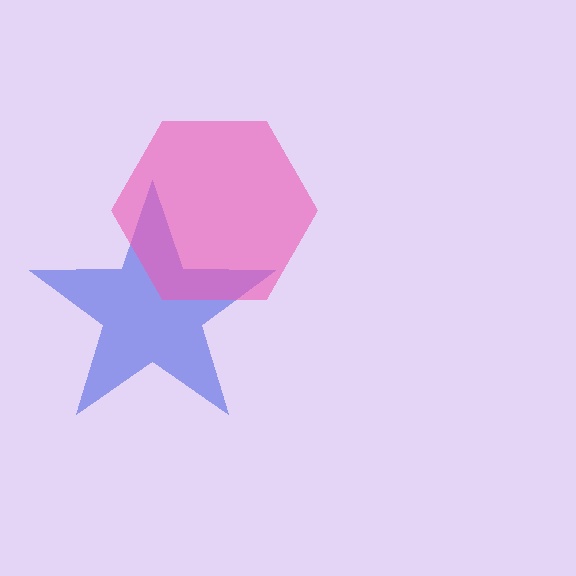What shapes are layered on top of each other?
The layered shapes are: a blue star, a pink hexagon.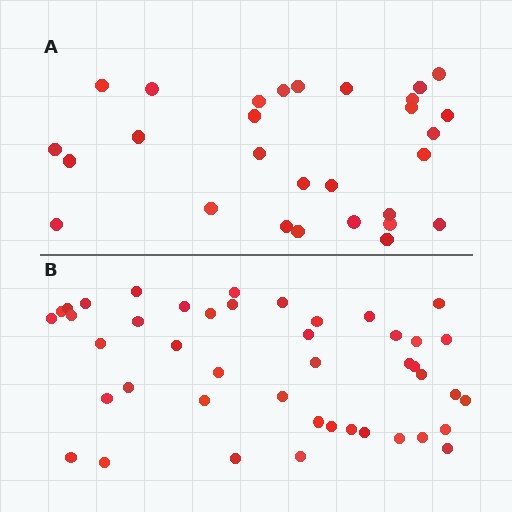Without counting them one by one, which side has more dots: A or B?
Region B (the bottom region) has more dots.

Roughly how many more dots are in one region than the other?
Region B has approximately 15 more dots than region A.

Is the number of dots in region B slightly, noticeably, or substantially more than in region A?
Region B has substantially more. The ratio is roughly 1.5 to 1.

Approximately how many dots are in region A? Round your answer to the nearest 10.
About 30 dots. (The exact count is 29, which rounds to 30.)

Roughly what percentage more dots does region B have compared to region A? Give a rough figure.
About 50% more.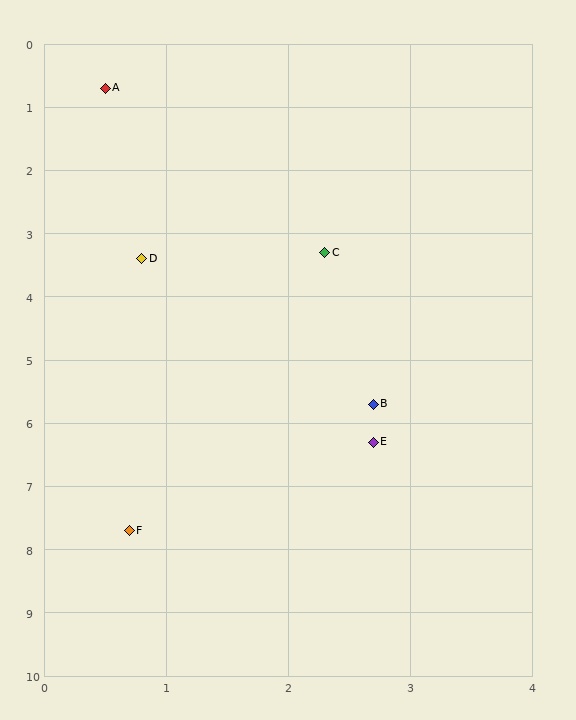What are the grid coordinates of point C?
Point C is at approximately (2.3, 3.3).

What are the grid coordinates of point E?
Point E is at approximately (2.7, 6.3).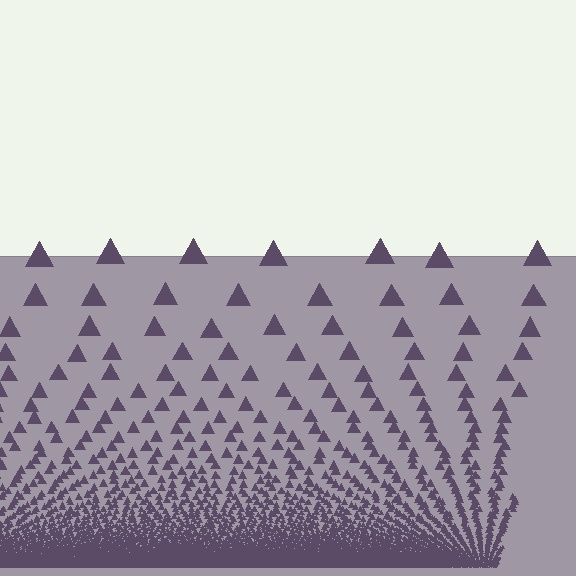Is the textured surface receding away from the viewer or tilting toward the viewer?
The surface appears to tilt toward the viewer. Texture elements get larger and sparser toward the top.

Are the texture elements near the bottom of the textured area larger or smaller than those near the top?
Smaller. The gradient is inverted — elements near the bottom are smaller and denser.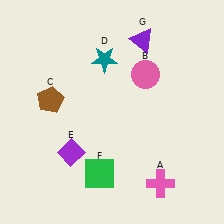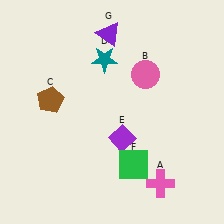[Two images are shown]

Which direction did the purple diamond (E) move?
The purple diamond (E) moved right.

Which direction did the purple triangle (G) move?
The purple triangle (G) moved left.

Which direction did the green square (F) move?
The green square (F) moved right.